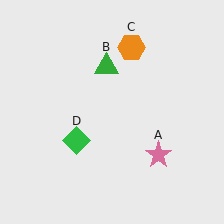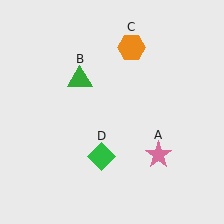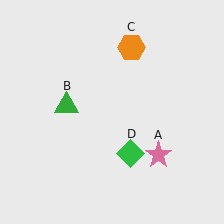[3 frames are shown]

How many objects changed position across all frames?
2 objects changed position: green triangle (object B), green diamond (object D).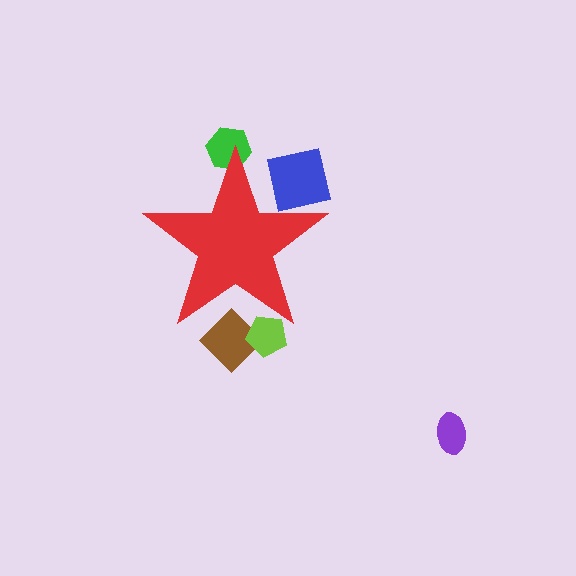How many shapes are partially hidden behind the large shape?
4 shapes are partially hidden.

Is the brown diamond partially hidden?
Yes, the brown diamond is partially hidden behind the red star.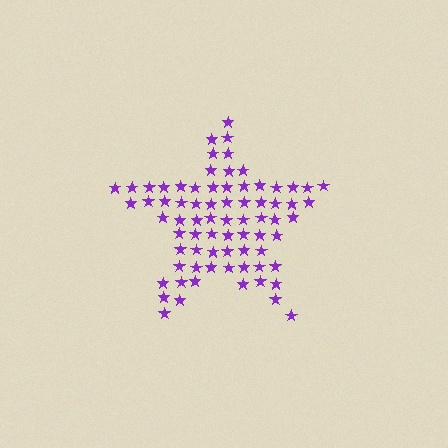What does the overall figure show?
The overall figure shows a star.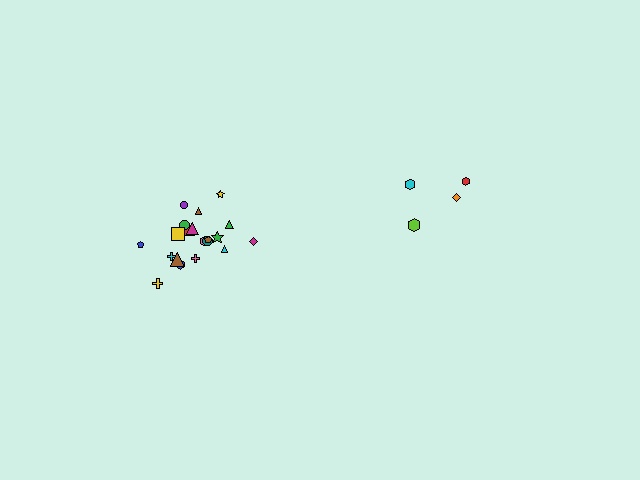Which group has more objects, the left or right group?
The left group.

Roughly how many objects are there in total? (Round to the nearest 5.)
Roughly 25 objects in total.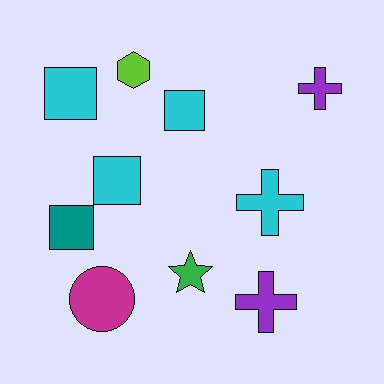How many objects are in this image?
There are 10 objects.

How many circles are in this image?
There is 1 circle.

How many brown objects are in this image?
There are no brown objects.